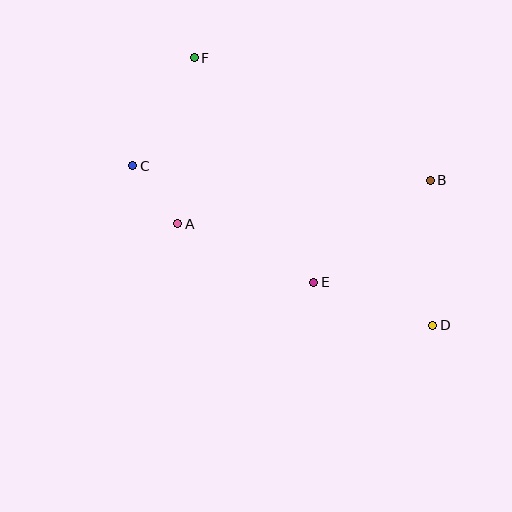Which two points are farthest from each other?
Points D and F are farthest from each other.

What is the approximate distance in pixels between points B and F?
The distance between B and F is approximately 266 pixels.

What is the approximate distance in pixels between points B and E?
The distance between B and E is approximately 154 pixels.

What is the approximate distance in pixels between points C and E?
The distance between C and E is approximately 215 pixels.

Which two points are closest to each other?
Points A and C are closest to each other.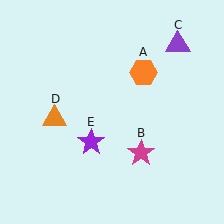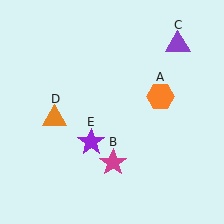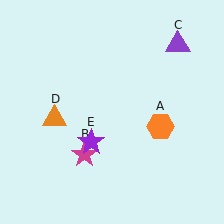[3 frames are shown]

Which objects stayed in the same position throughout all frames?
Purple triangle (object C) and orange triangle (object D) and purple star (object E) remained stationary.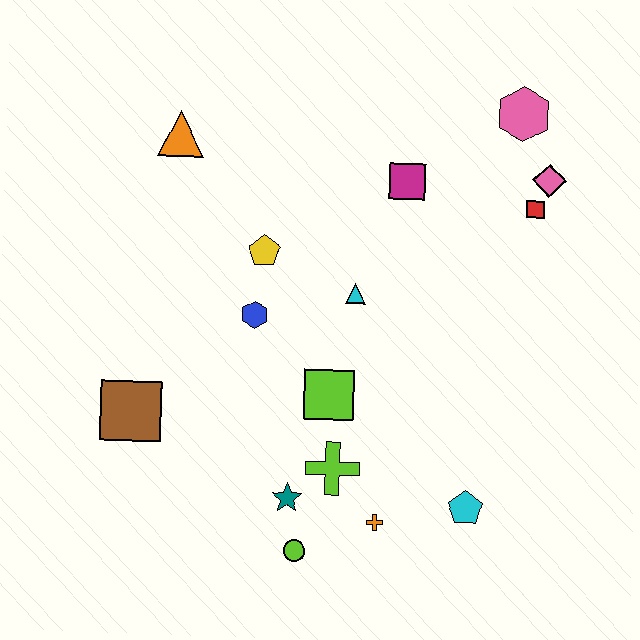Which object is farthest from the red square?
The brown square is farthest from the red square.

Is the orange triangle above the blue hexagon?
Yes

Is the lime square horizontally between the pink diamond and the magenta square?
No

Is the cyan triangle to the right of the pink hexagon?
No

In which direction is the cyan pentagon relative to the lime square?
The cyan pentagon is to the right of the lime square.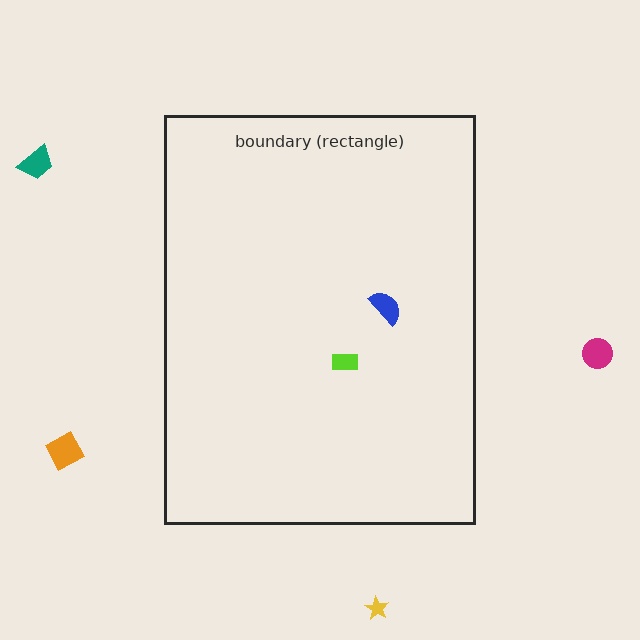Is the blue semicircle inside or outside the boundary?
Inside.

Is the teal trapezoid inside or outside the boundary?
Outside.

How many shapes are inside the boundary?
2 inside, 4 outside.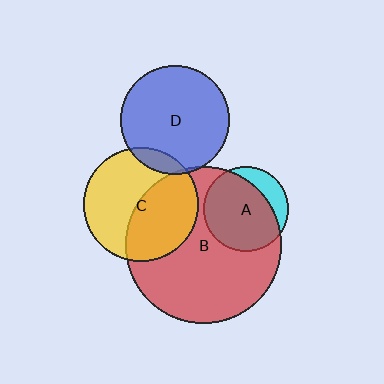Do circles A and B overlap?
Yes.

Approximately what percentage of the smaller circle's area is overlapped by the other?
Approximately 80%.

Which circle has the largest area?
Circle B (red).